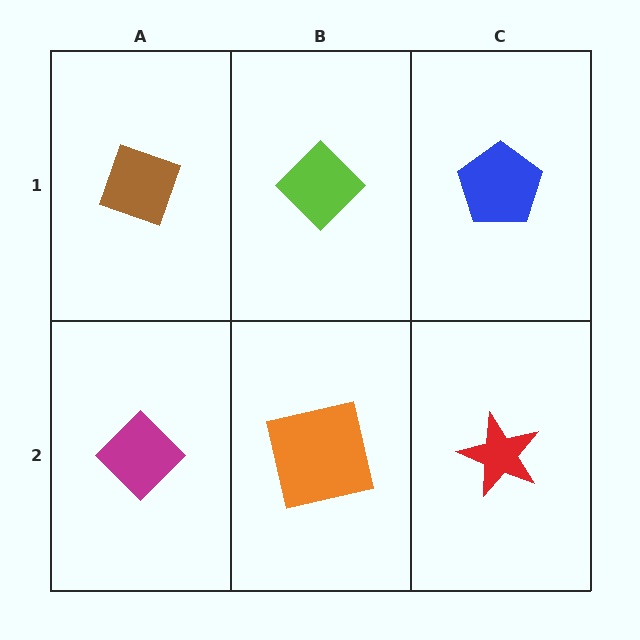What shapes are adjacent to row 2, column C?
A blue pentagon (row 1, column C), an orange square (row 2, column B).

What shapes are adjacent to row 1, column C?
A red star (row 2, column C), a lime diamond (row 1, column B).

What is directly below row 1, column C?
A red star.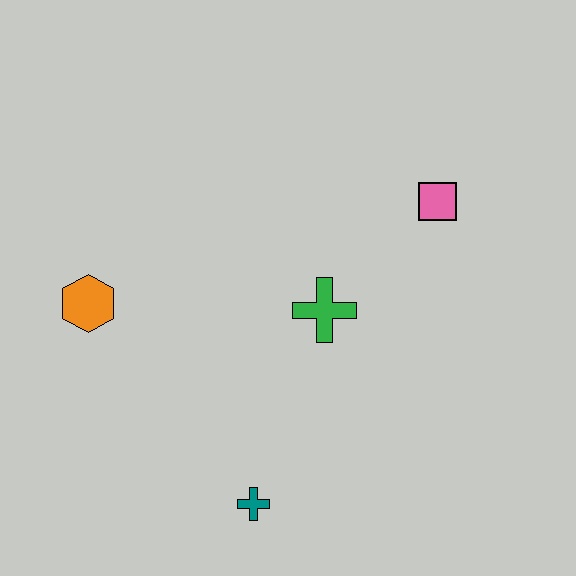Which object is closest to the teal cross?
The green cross is closest to the teal cross.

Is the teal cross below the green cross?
Yes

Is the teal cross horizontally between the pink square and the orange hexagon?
Yes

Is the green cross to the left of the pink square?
Yes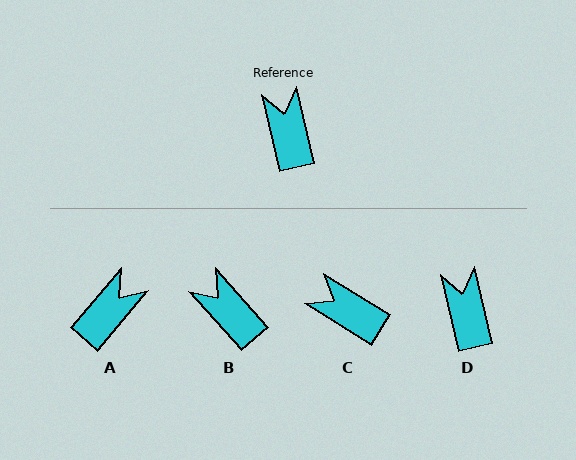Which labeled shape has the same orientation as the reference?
D.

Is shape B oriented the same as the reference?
No, it is off by about 28 degrees.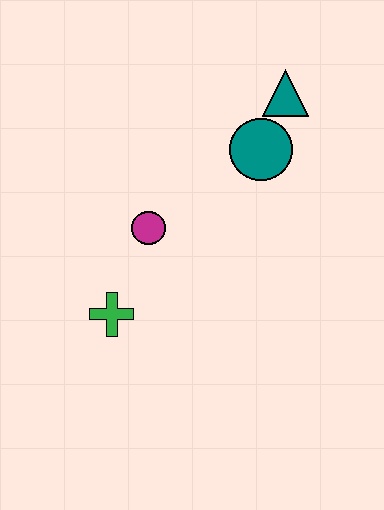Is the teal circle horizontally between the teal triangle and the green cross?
Yes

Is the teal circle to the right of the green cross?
Yes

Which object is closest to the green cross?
The magenta circle is closest to the green cross.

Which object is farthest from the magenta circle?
The teal triangle is farthest from the magenta circle.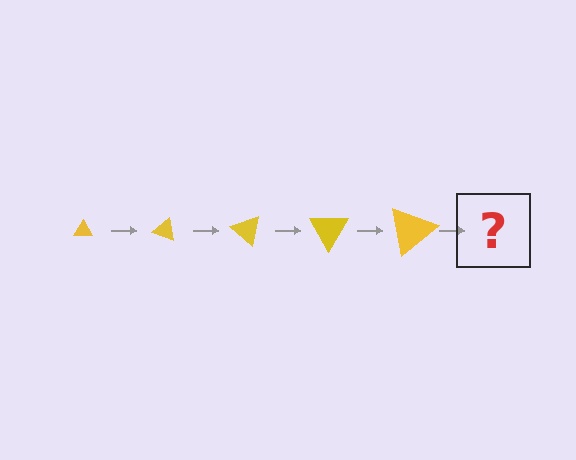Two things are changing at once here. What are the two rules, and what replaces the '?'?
The two rules are that the triangle grows larger each step and it rotates 20 degrees each step. The '?' should be a triangle, larger than the previous one and rotated 100 degrees from the start.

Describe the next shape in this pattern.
It should be a triangle, larger than the previous one and rotated 100 degrees from the start.